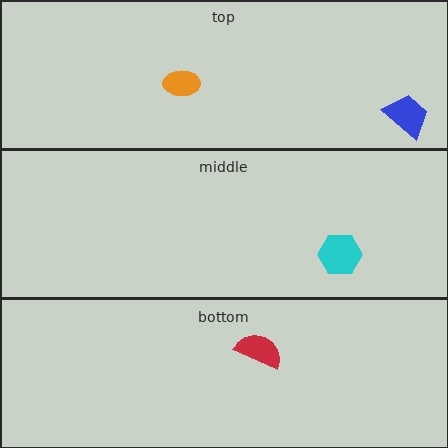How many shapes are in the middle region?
1.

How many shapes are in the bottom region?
1.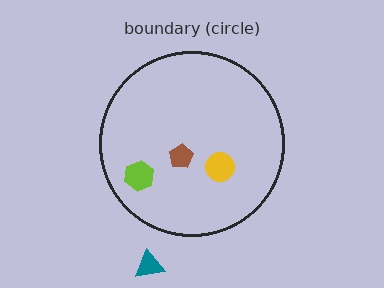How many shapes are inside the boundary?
3 inside, 1 outside.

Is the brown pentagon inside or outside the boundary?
Inside.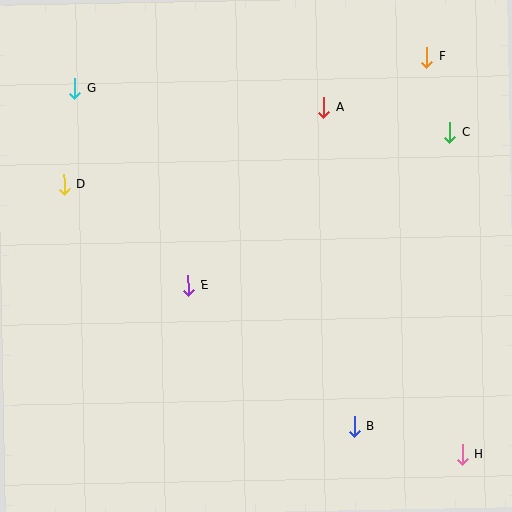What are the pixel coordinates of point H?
Point H is at (462, 454).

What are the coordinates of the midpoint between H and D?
The midpoint between H and D is at (263, 319).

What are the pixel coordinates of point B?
Point B is at (354, 427).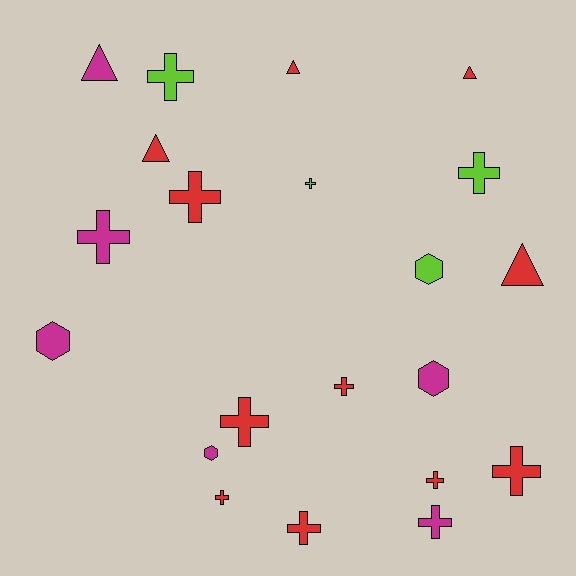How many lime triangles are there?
There are no lime triangles.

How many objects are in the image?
There are 21 objects.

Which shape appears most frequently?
Cross, with 12 objects.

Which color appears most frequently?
Red, with 11 objects.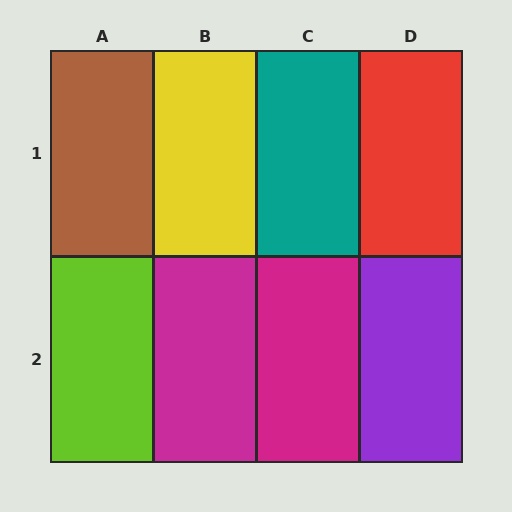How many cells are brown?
1 cell is brown.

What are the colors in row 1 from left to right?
Brown, yellow, teal, red.